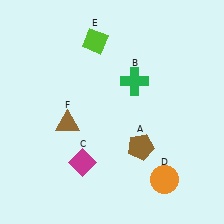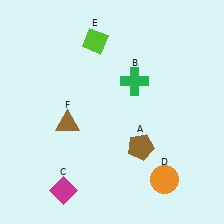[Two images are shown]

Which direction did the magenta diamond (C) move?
The magenta diamond (C) moved down.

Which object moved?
The magenta diamond (C) moved down.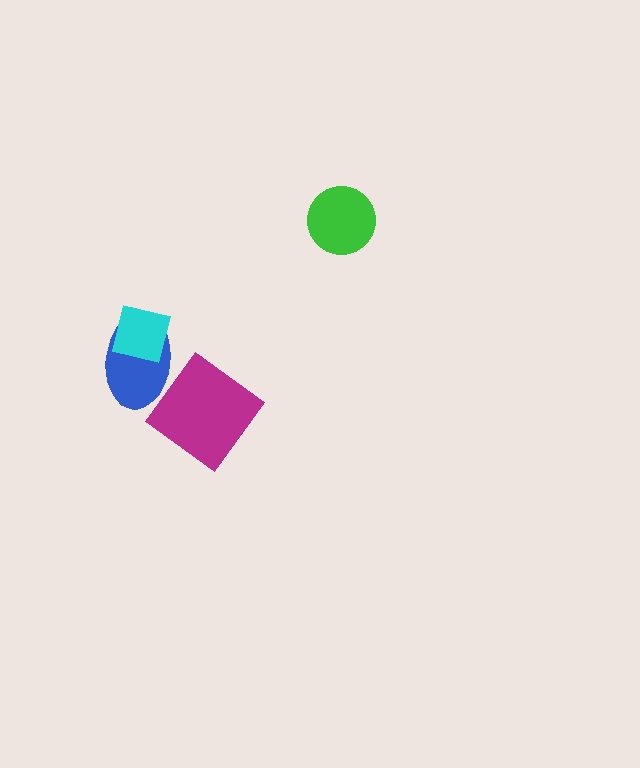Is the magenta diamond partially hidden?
No, no other shape covers it.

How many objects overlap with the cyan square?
1 object overlaps with the cyan square.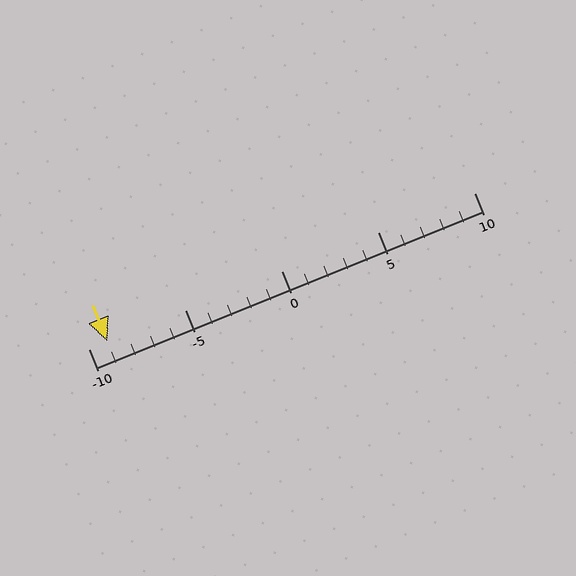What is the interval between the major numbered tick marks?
The major tick marks are spaced 5 units apart.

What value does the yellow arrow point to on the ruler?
The yellow arrow points to approximately -9.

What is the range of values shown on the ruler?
The ruler shows values from -10 to 10.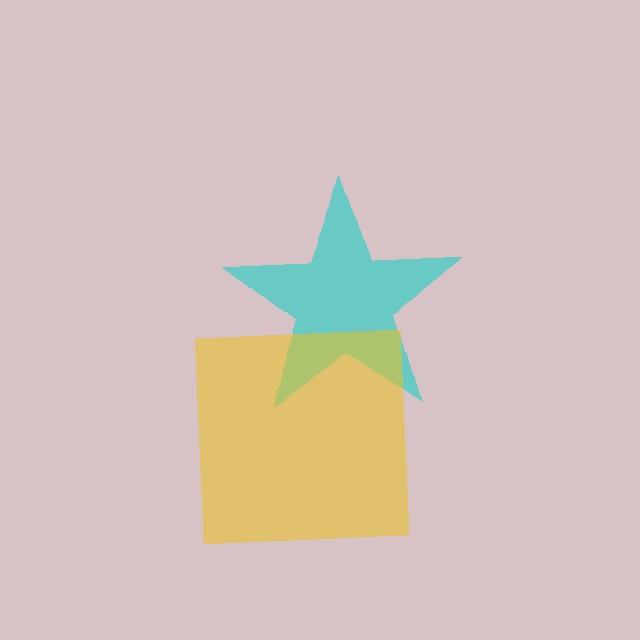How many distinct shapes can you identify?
There are 2 distinct shapes: a cyan star, a yellow square.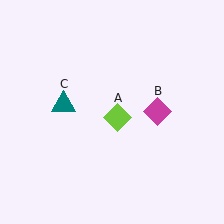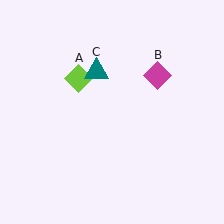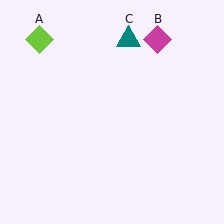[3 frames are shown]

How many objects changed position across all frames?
3 objects changed position: lime diamond (object A), magenta diamond (object B), teal triangle (object C).